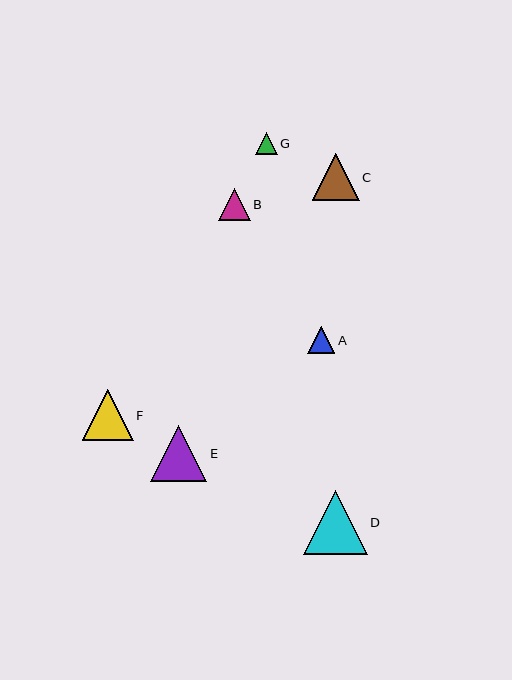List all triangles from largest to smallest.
From largest to smallest: D, E, F, C, B, A, G.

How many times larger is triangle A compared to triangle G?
Triangle A is approximately 1.2 times the size of triangle G.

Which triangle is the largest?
Triangle D is the largest with a size of approximately 64 pixels.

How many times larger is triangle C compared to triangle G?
Triangle C is approximately 2.2 times the size of triangle G.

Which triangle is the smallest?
Triangle G is the smallest with a size of approximately 22 pixels.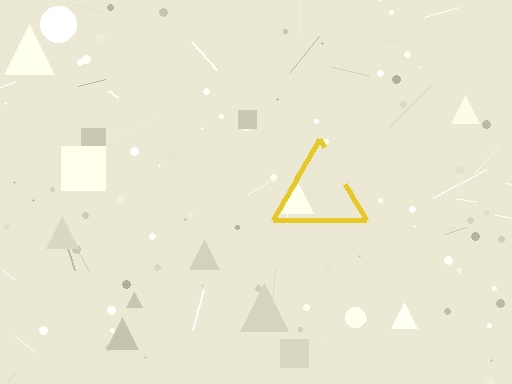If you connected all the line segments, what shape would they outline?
They would outline a triangle.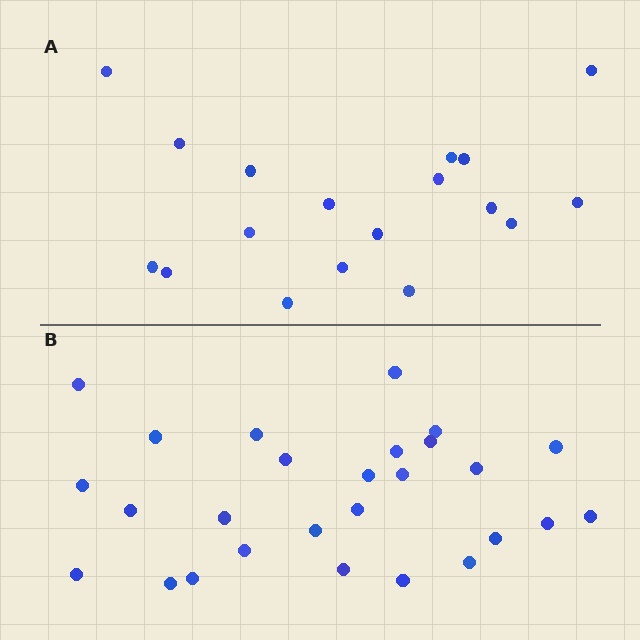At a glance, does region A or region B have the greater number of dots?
Region B (the bottom region) has more dots.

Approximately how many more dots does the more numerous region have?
Region B has roughly 8 or so more dots than region A.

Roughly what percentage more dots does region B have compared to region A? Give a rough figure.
About 50% more.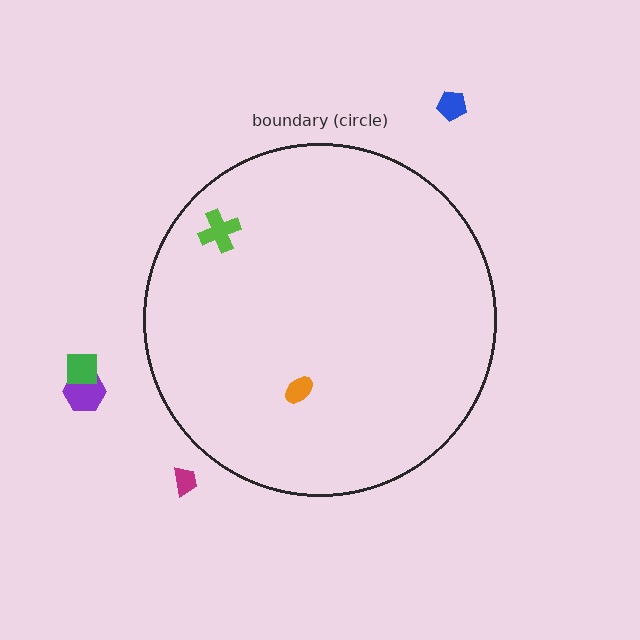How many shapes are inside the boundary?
2 inside, 4 outside.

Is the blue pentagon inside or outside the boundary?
Outside.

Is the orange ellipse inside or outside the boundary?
Inside.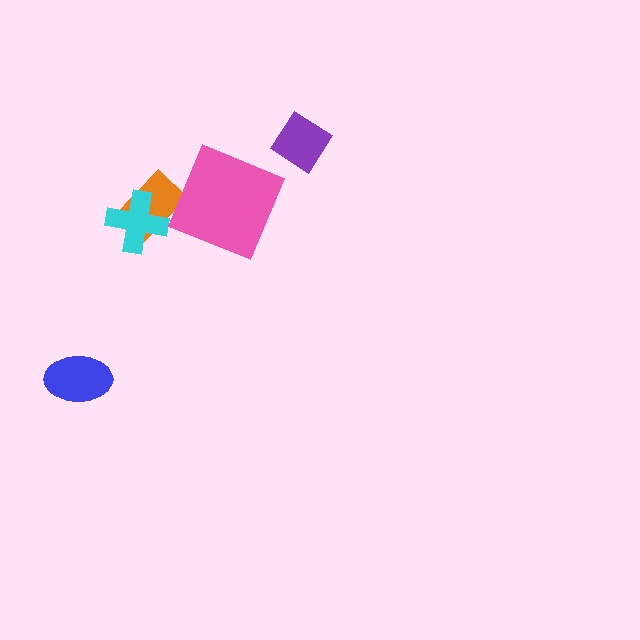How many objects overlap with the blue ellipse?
0 objects overlap with the blue ellipse.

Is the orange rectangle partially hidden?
Yes, it is partially covered by another shape.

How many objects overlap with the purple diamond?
0 objects overlap with the purple diamond.